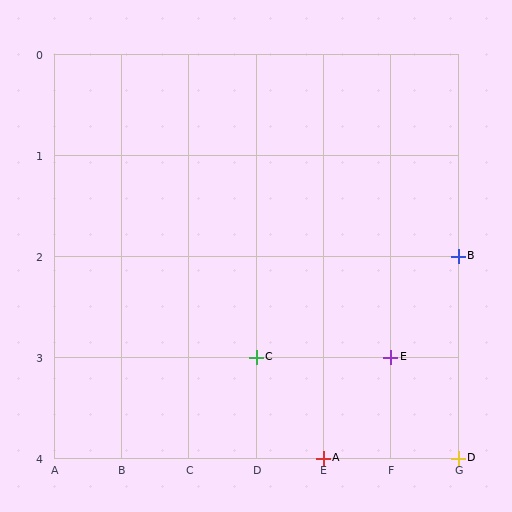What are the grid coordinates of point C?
Point C is at grid coordinates (D, 3).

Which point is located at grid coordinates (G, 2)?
Point B is at (G, 2).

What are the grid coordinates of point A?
Point A is at grid coordinates (E, 4).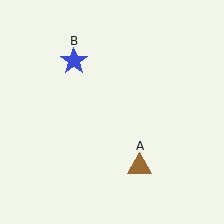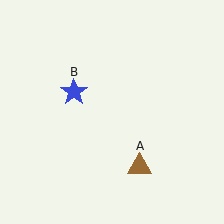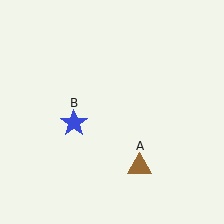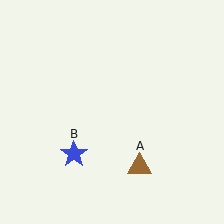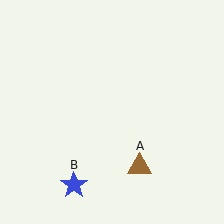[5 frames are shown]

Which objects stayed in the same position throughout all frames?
Brown triangle (object A) remained stationary.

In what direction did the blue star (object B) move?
The blue star (object B) moved down.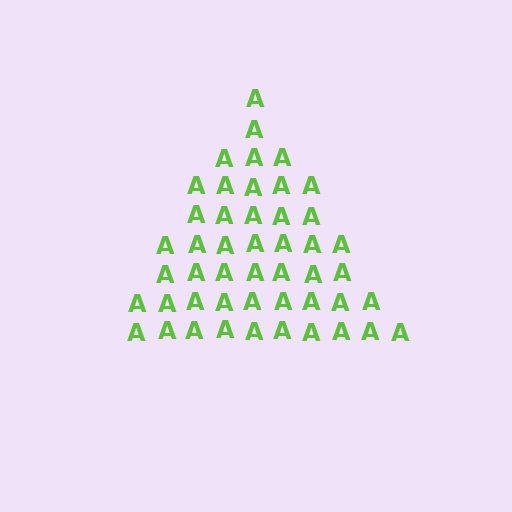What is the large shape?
The large shape is a triangle.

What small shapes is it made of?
It is made of small letter A's.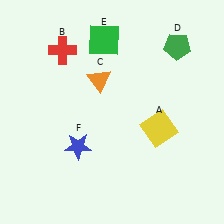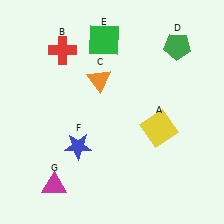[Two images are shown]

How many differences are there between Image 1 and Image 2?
There is 1 difference between the two images.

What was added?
A magenta triangle (G) was added in Image 2.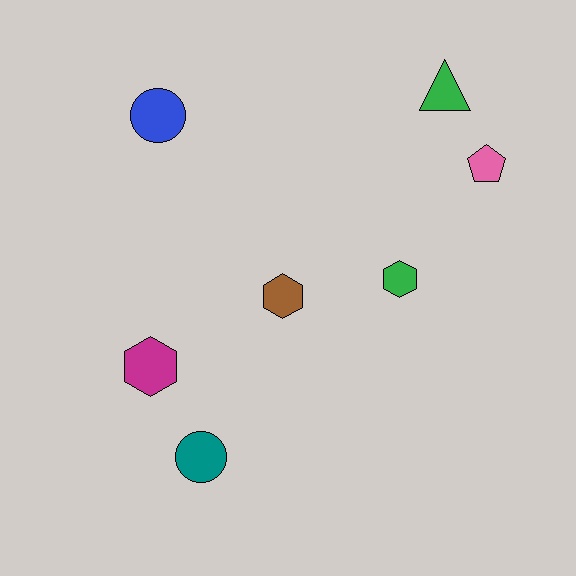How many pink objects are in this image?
There is 1 pink object.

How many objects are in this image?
There are 7 objects.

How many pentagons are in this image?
There is 1 pentagon.